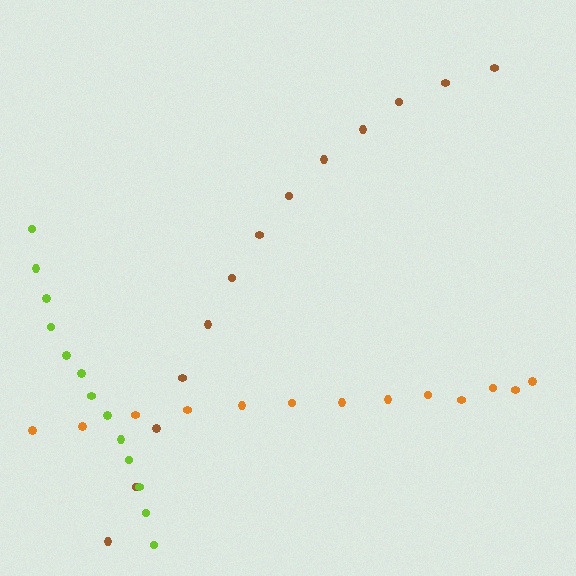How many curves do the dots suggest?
There are 3 distinct paths.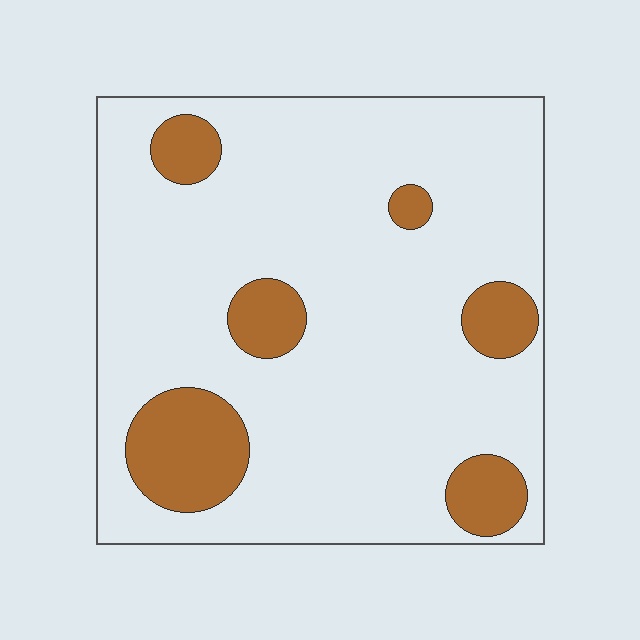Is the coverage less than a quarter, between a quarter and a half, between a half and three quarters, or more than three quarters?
Less than a quarter.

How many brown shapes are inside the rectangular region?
6.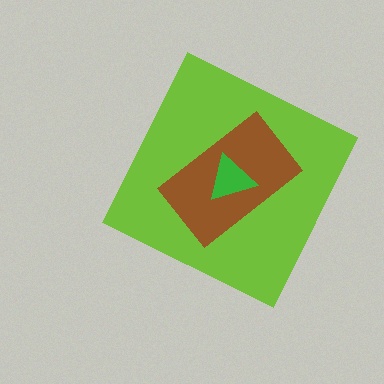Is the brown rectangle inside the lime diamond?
Yes.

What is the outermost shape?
The lime diamond.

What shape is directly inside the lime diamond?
The brown rectangle.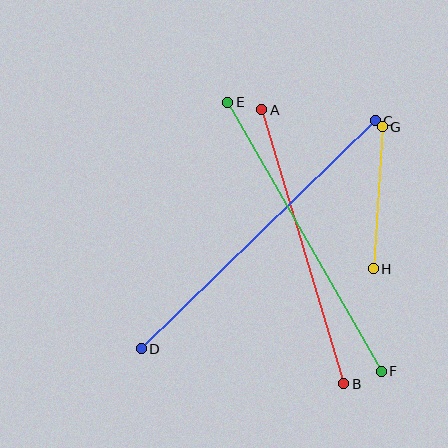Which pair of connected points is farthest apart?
Points C and D are farthest apart.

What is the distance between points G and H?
The distance is approximately 142 pixels.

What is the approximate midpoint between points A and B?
The midpoint is at approximately (303, 247) pixels.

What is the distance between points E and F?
The distance is approximately 310 pixels.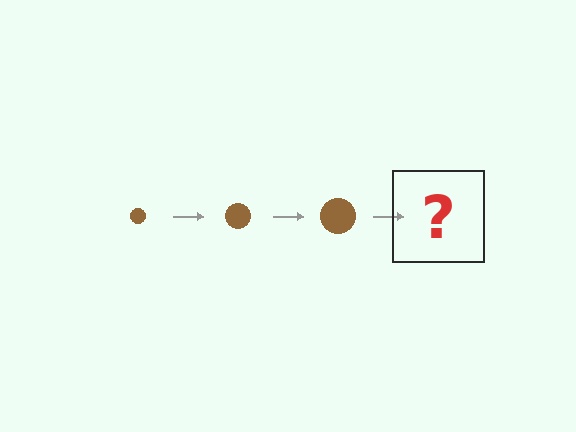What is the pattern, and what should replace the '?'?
The pattern is that the circle gets progressively larger each step. The '?' should be a brown circle, larger than the previous one.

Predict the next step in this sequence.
The next step is a brown circle, larger than the previous one.